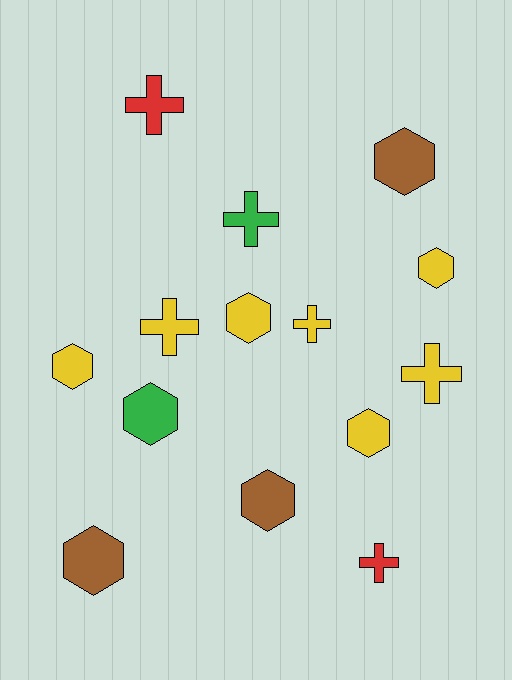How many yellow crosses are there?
There are 3 yellow crosses.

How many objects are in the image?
There are 14 objects.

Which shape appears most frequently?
Hexagon, with 8 objects.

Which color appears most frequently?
Yellow, with 7 objects.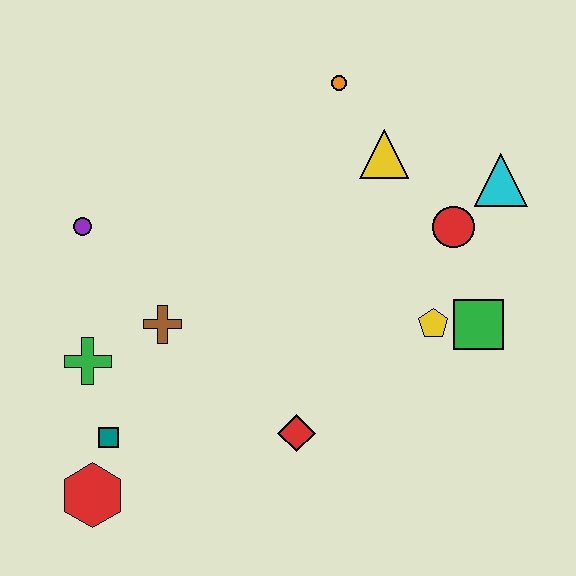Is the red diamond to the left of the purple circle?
No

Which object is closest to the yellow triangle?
The orange circle is closest to the yellow triangle.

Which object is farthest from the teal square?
The cyan triangle is farthest from the teal square.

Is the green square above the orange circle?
No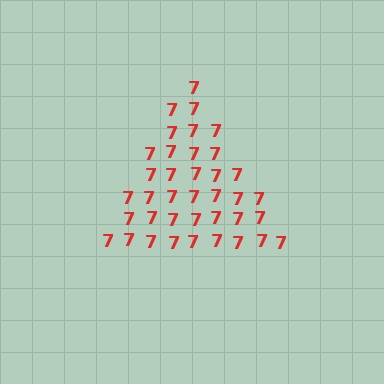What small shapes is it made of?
It is made of small digit 7's.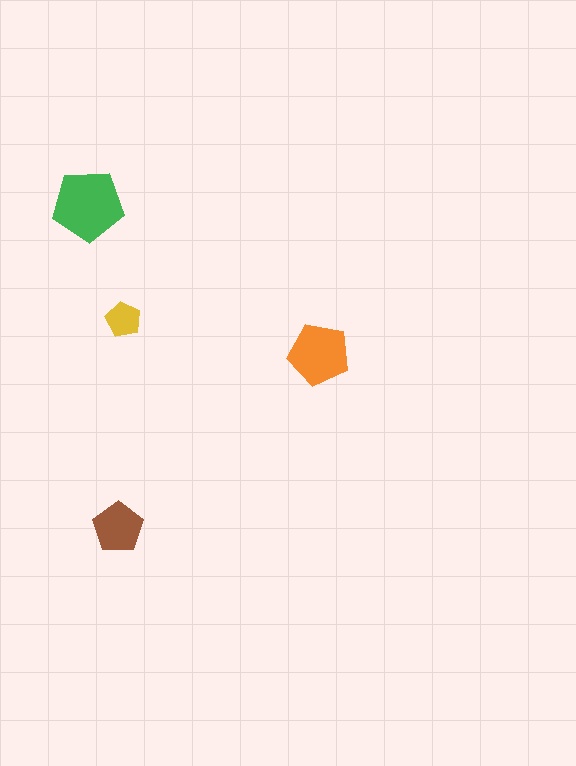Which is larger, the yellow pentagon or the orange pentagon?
The orange one.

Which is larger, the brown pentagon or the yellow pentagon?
The brown one.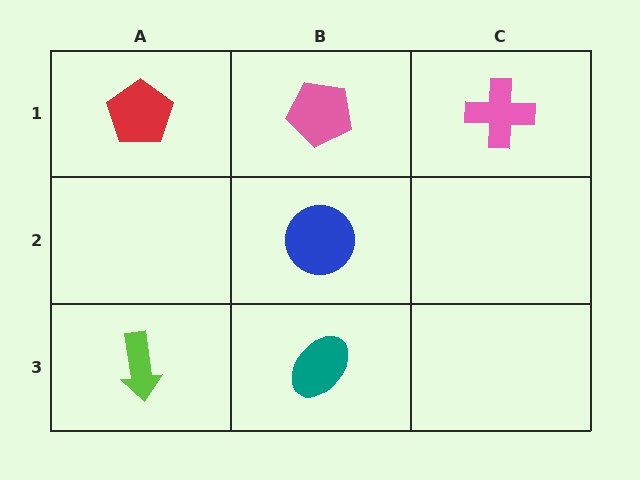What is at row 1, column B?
A pink pentagon.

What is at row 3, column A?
A lime arrow.